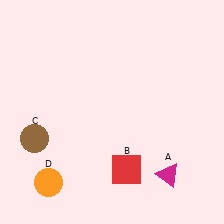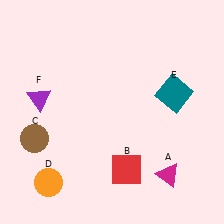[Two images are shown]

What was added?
A teal square (E), a purple triangle (F) were added in Image 2.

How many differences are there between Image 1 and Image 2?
There are 2 differences between the two images.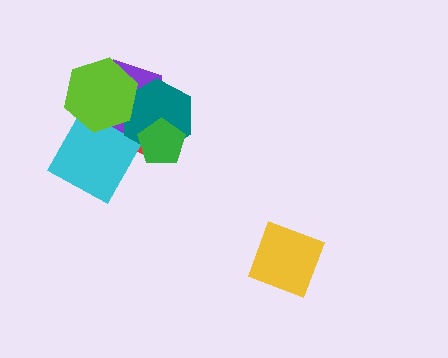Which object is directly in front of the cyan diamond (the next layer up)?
The teal hexagon is directly in front of the cyan diamond.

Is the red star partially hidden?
Yes, it is partially covered by another shape.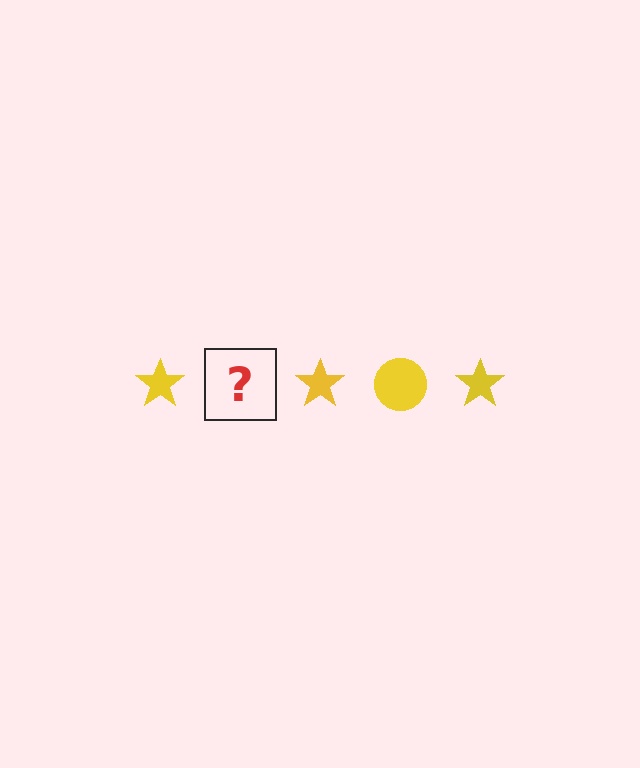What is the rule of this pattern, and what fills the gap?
The rule is that the pattern cycles through star, circle shapes in yellow. The gap should be filled with a yellow circle.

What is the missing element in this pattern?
The missing element is a yellow circle.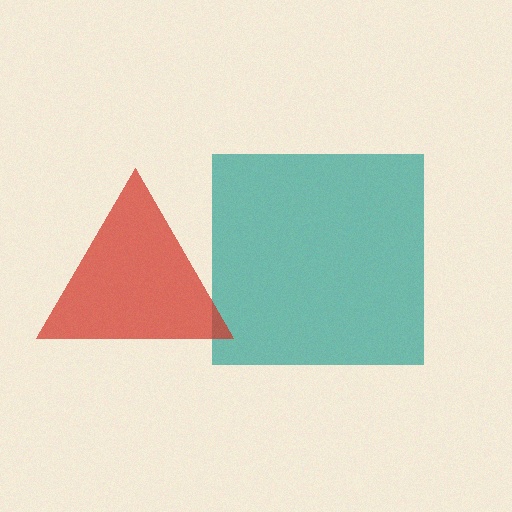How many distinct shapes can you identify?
There are 2 distinct shapes: a teal square, a red triangle.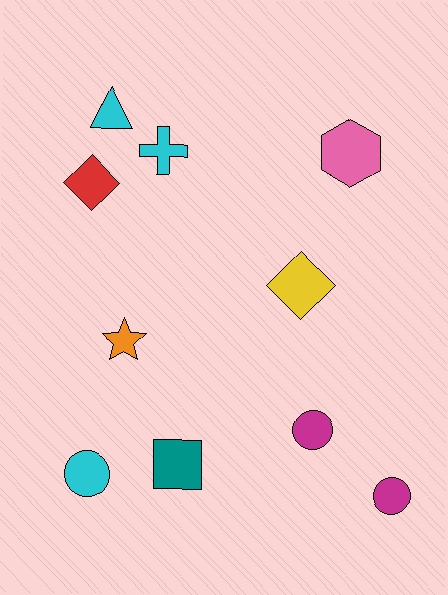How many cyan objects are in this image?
There are 3 cyan objects.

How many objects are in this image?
There are 10 objects.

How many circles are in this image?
There are 3 circles.